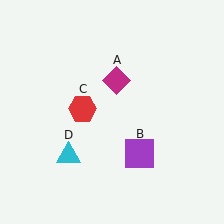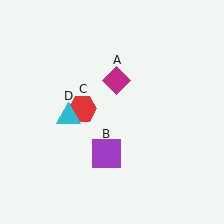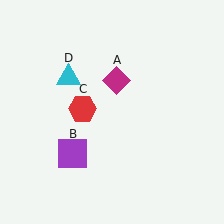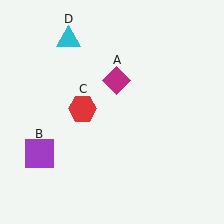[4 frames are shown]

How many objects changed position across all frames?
2 objects changed position: purple square (object B), cyan triangle (object D).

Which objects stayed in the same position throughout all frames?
Magenta diamond (object A) and red hexagon (object C) remained stationary.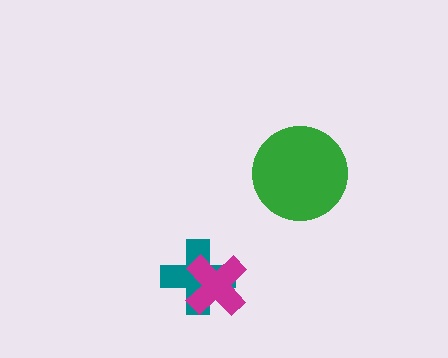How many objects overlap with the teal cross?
1 object overlaps with the teal cross.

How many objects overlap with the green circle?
0 objects overlap with the green circle.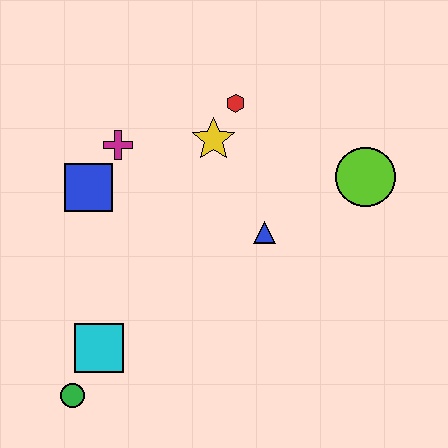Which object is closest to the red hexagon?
The yellow star is closest to the red hexagon.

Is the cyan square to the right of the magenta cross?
No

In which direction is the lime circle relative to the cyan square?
The lime circle is to the right of the cyan square.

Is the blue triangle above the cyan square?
Yes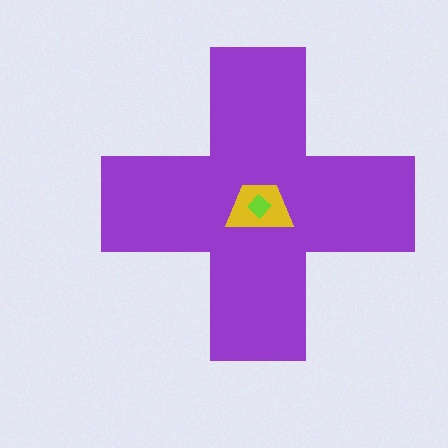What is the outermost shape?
The purple cross.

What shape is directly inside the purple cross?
The yellow trapezoid.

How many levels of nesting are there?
3.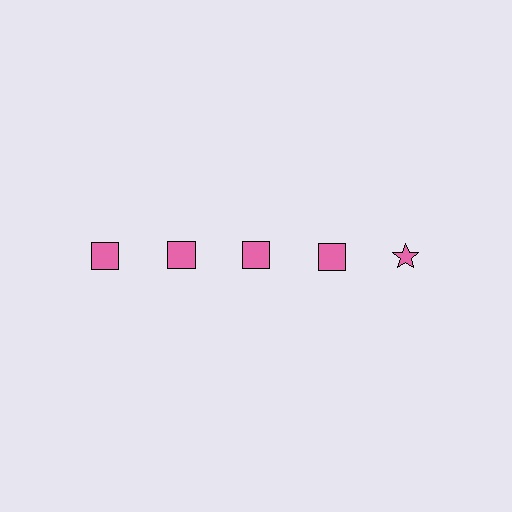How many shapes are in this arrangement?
There are 5 shapes arranged in a grid pattern.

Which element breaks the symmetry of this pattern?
The pink star in the top row, rightmost column breaks the symmetry. All other shapes are pink squares.